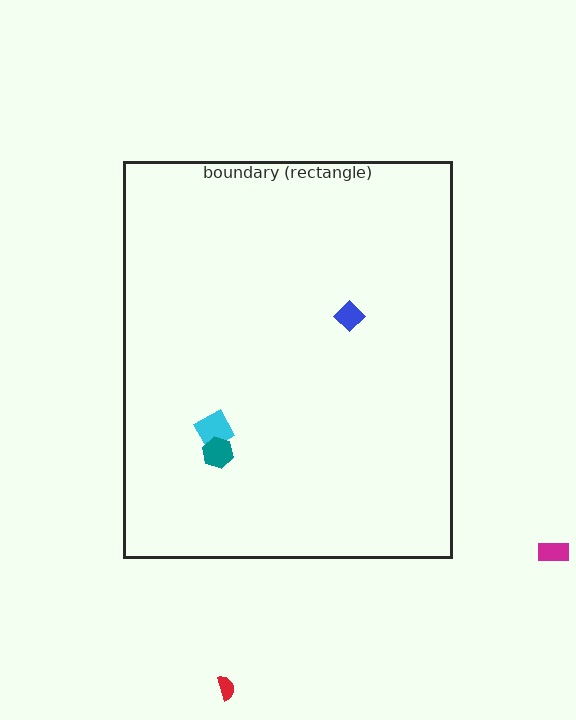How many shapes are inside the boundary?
3 inside, 2 outside.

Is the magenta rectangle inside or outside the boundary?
Outside.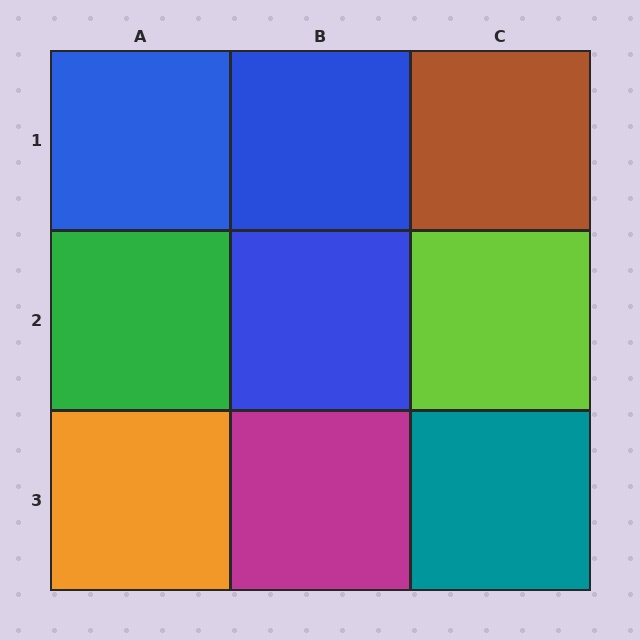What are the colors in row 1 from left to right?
Blue, blue, brown.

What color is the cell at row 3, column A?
Orange.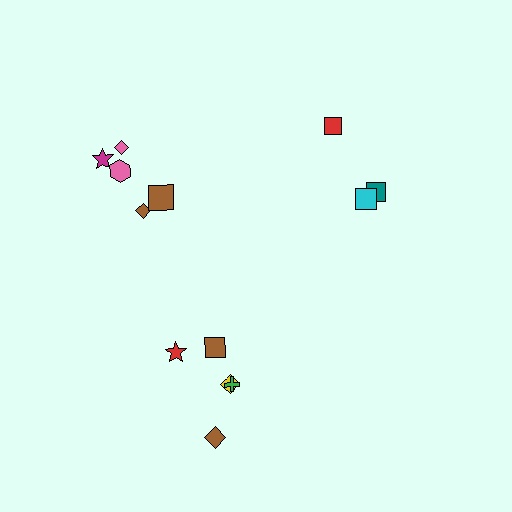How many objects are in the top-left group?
There are 5 objects.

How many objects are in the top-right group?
There are 3 objects.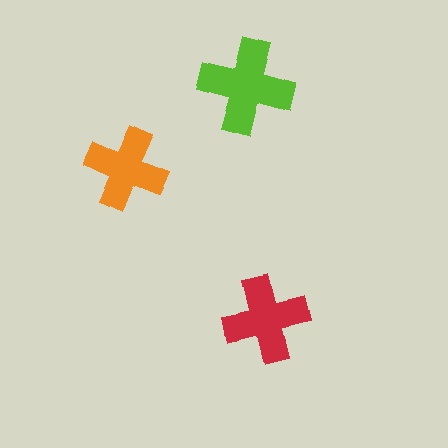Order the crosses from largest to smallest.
the lime one, the red one, the orange one.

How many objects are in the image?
There are 3 objects in the image.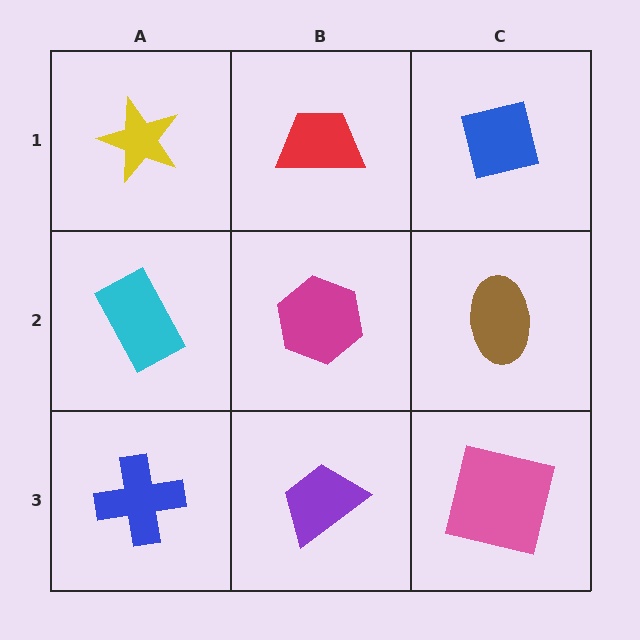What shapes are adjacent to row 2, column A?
A yellow star (row 1, column A), a blue cross (row 3, column A), a magenta hexagon (row 2, column B).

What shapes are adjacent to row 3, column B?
A magenta hexagon (row 2, column B), a blue cross (row 3, column A), a pink square (row 3, column C).